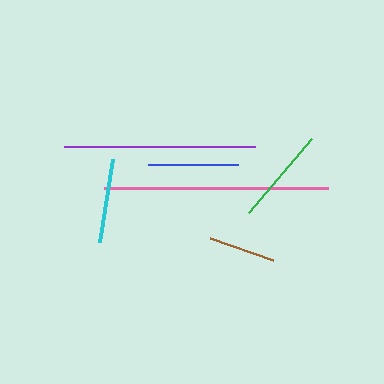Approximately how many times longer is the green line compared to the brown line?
The green line is approximately 1.4 times the length of the brown line.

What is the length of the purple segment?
The purple segment is approximately 191 pixels long.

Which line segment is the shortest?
The brown line is the shortest at approximately 67 pixels.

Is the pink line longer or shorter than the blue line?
The pink line is longer than the blue line.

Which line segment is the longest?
The pink line is the longest at approximately 224 pixels.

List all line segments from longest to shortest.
From longest to shortest: pink, purple, green, blue, cyan, brown.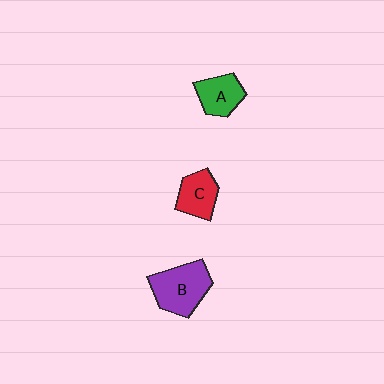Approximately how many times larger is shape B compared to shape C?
Approximately 1.5 times.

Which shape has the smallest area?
Shape C (red).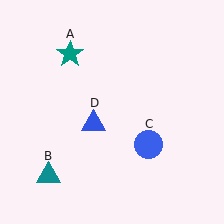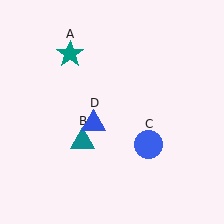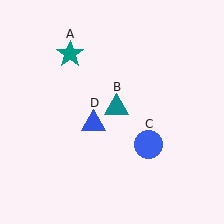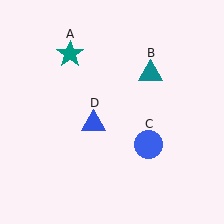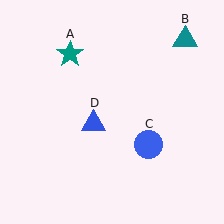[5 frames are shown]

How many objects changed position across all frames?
1 object changed position: teal triangle (object B).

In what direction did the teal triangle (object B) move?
The teal triangle (object B) moved up and to the right.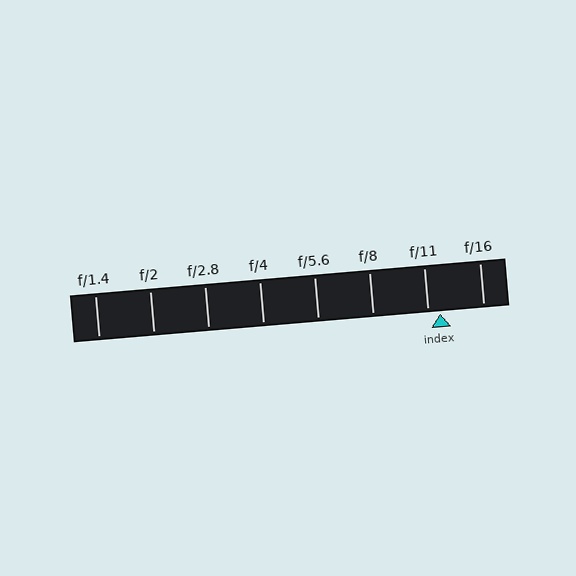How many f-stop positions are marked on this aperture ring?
There are 8 f-stop positions marked.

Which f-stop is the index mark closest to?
The index mark is closest to f/11.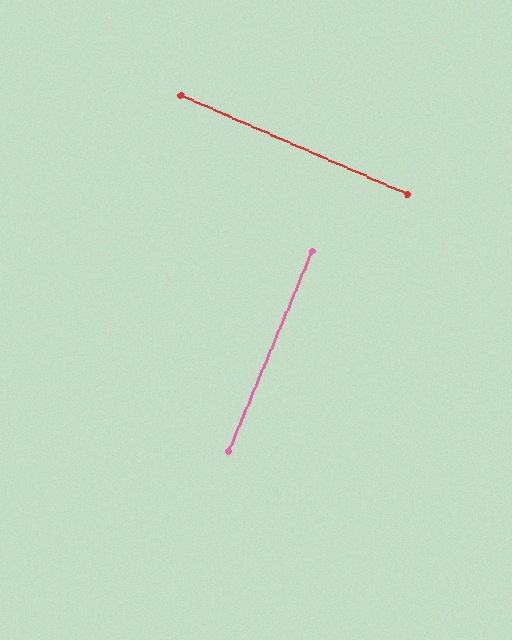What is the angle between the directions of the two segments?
Approximately 89 degrees.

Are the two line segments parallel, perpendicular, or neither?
Perpendicular — they meet at approximately 89°.